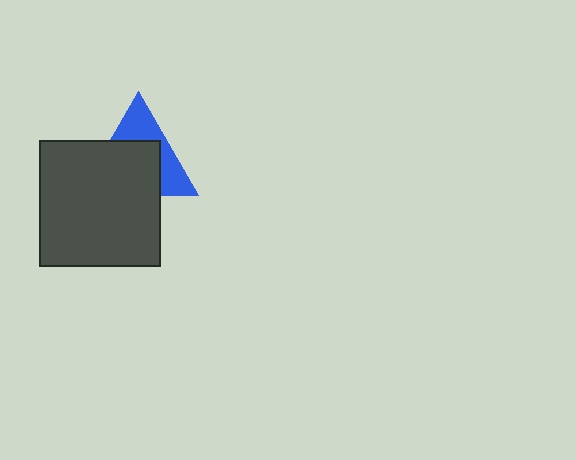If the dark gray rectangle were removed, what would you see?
You would see the complete blue triangle.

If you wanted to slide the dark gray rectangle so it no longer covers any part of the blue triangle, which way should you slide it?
Slide it down — that is the most direct way to separate the two shapes.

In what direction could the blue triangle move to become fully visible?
The blue triangle could move up. That would shift it out from behind the dark gray rectangle entirely.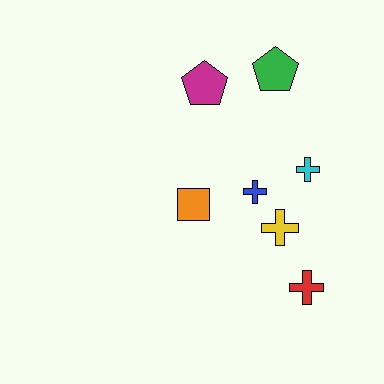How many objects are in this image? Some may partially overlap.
There are 7 objects.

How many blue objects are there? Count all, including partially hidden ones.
There is 1 blue object.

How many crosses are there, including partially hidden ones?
There are 4 crosses.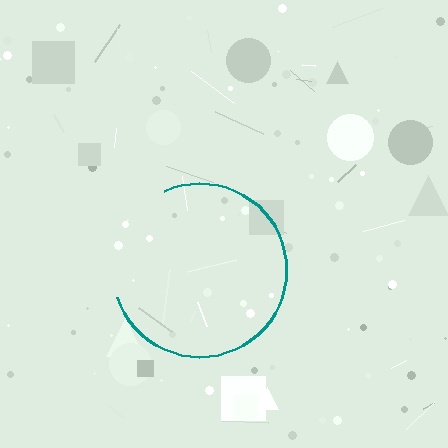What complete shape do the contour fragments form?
The contour fragments form a circle.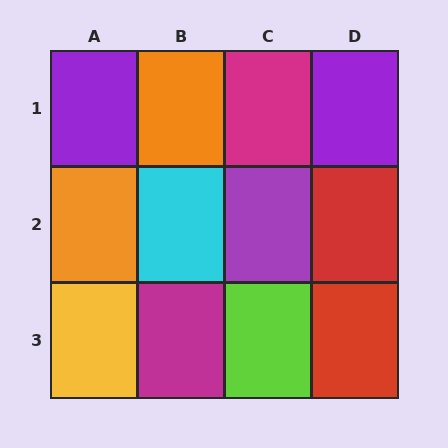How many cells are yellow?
1 cell is yellow.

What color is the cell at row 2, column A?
Orange.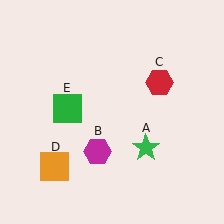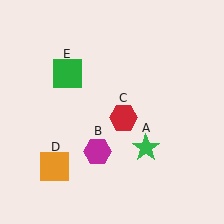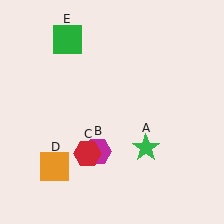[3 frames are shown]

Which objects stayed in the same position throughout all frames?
Green star (object A) and magenta hexagon (object B) and orange square (object D) remained stationary.